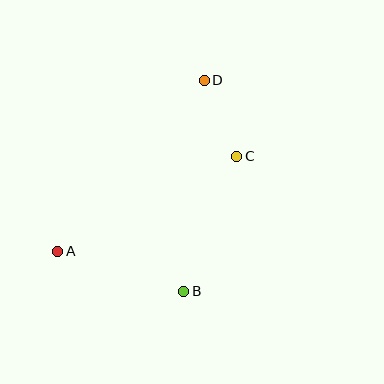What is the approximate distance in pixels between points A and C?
The distance between A and C is approximately 203 pixels.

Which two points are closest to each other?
Points C and D are closest to each other.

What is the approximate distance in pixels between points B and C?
The distance between B and C is approximately 145 pixels.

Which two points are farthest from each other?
Points A and D are farthest from each other.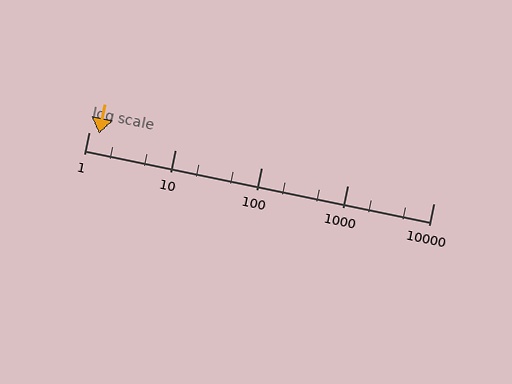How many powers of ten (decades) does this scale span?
The scale spans 4 decades, from 1 to 10000.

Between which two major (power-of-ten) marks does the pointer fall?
The pointer is between 1 and 10.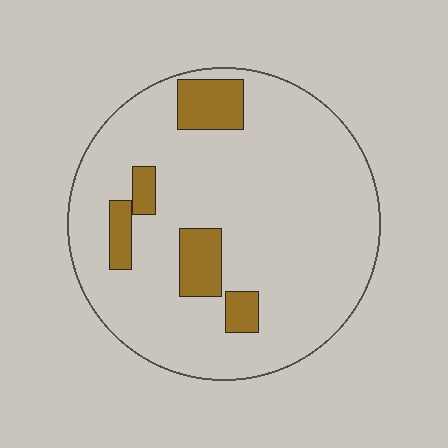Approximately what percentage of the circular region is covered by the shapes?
Approximately 15%.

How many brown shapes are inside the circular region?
5.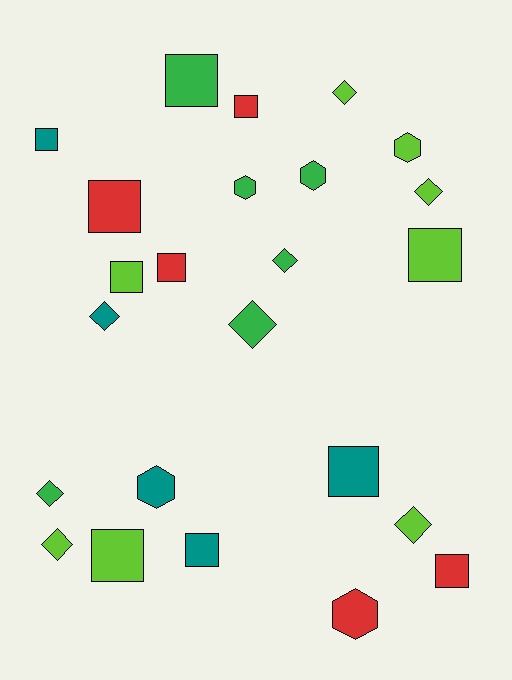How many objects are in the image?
There are 24 objects.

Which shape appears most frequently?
Square, with 11 objects.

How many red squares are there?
There are 4 red squares.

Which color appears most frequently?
Lime, with 8 objects.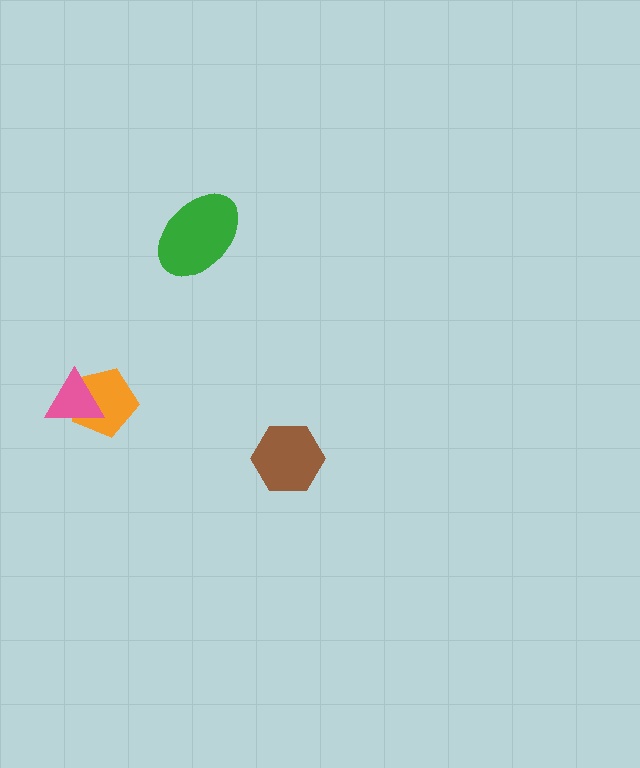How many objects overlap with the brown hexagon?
0 objects overlap with the brown hexagon.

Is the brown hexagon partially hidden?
No, no other shape covers it.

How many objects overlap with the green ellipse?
0 objects overlap with the green ellipse.